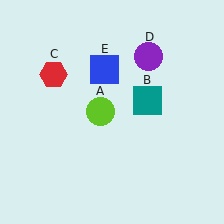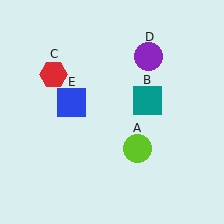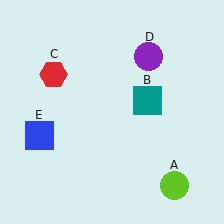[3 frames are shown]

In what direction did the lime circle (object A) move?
The lime circle (object A) moved down and to the right.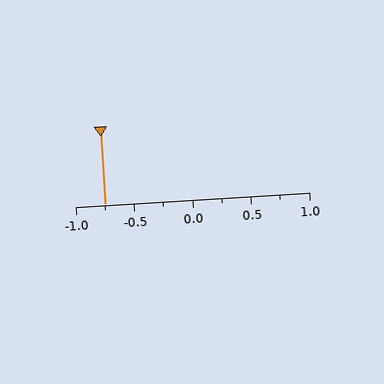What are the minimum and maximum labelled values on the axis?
The axis runs from -1.0 to 1.0.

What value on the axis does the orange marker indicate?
The marker indicates approximately -0.75.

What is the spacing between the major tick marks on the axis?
The major ticks are spaced 0.5 apart.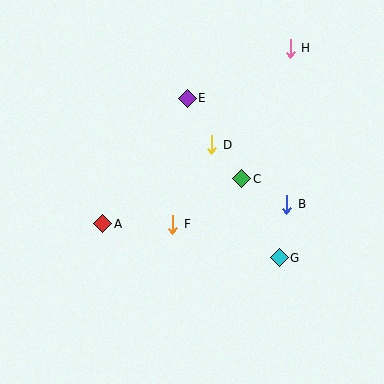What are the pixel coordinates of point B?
Point B is at (287, 204).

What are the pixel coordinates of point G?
Point G is at (279, 258).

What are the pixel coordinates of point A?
Point A is at (103, 224).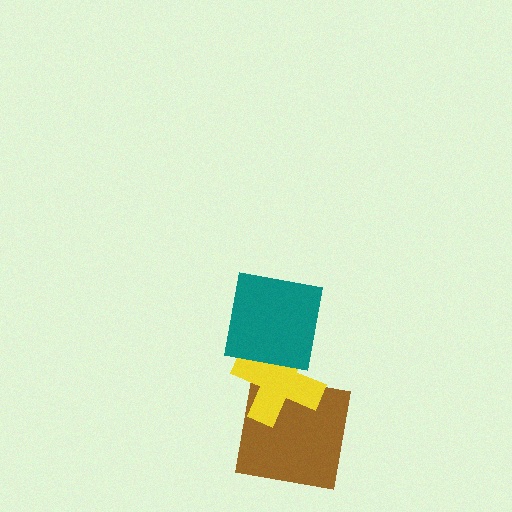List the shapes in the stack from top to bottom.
From top to bottom: the teal square, the yellow cross, the brown square.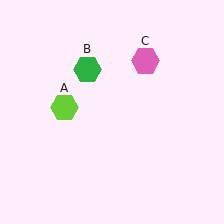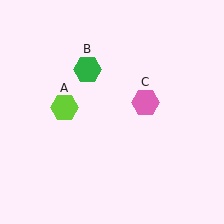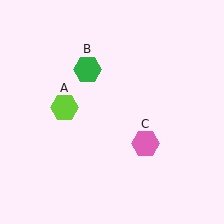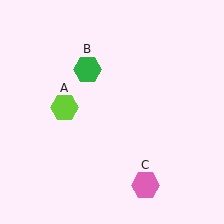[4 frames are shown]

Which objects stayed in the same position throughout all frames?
Lime hexagon (object A) and green hexagon (object B) remained stationary.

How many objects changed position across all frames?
1 object changed position: pink hexagon (object C).